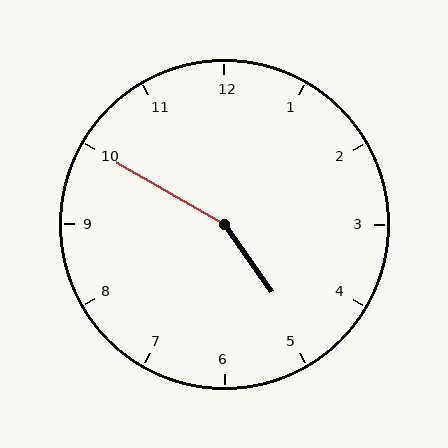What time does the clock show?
4:50.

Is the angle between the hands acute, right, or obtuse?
It is obtuse.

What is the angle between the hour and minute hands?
Approximately 155 degrees.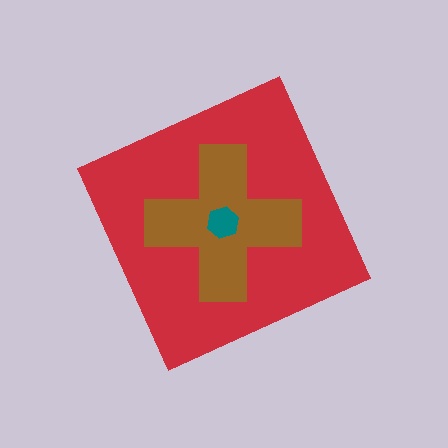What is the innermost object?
The teal hexagon.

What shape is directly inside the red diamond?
The brown cross.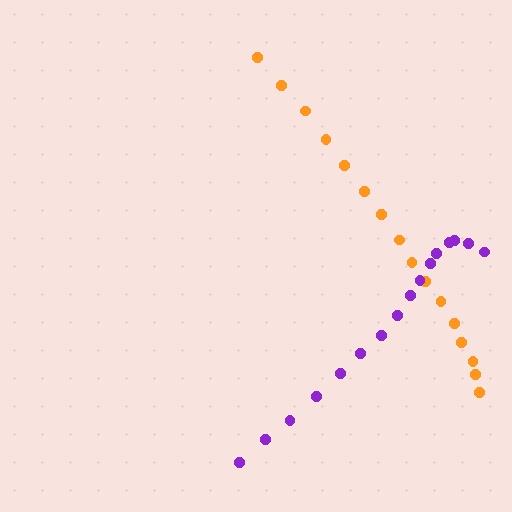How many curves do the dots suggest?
There are 2 distinct paths.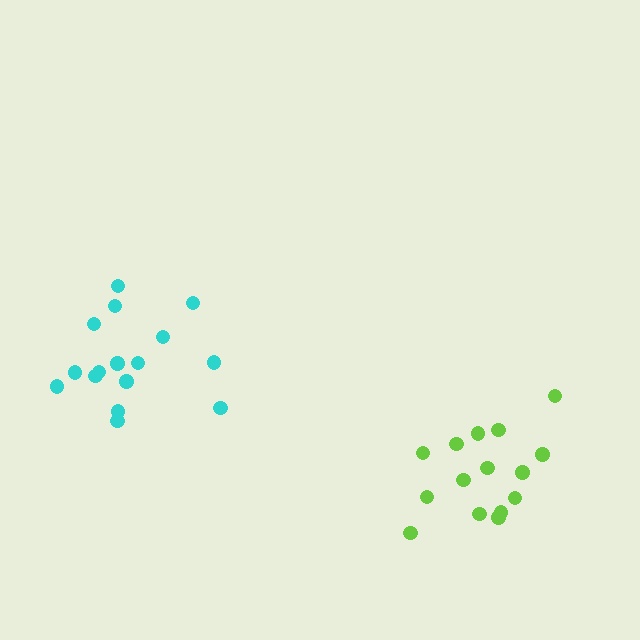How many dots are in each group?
Group 1: 15 dots, Group 2: 16 dots (31 total).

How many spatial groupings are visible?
There are 2 spatial groupings.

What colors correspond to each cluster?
The clusters are colored: lime, cyan.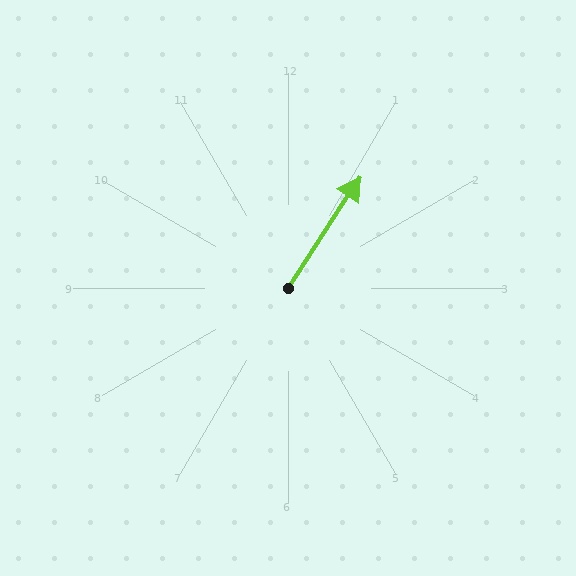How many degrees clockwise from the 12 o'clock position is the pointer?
Approximately 33 degrees.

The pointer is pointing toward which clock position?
Roughly 1 o'clock.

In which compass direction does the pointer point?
Northeast.